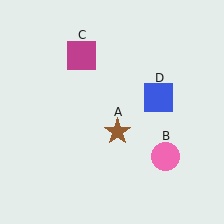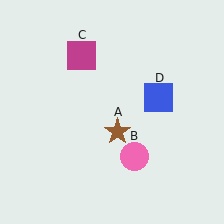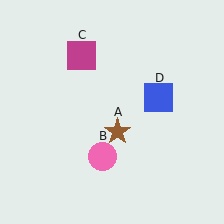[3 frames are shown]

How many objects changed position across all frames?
1 object changed position: pink circle (object B).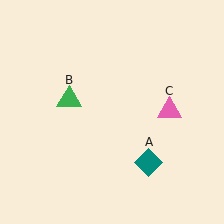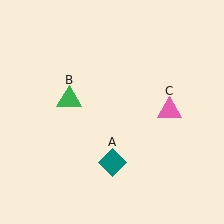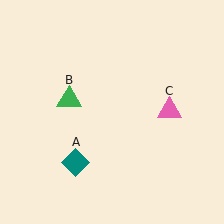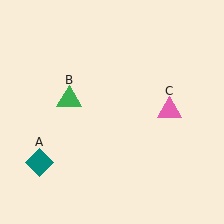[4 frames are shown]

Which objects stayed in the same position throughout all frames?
Green triangle (object B) and pink triangle (object C) remained stationary.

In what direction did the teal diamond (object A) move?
The teal diamond (object A) moved left.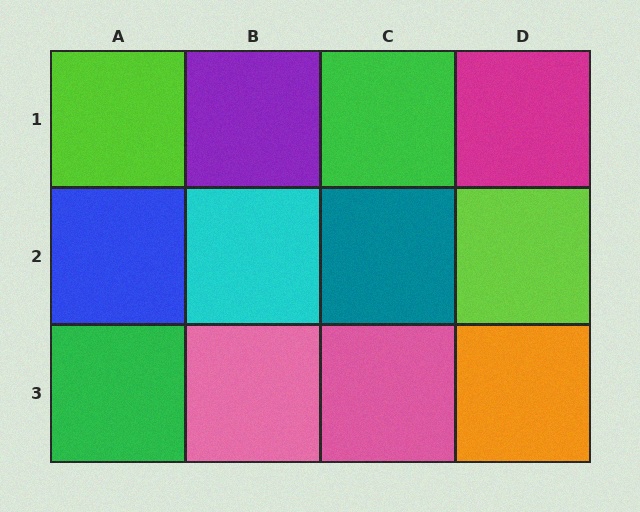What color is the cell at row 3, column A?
Green.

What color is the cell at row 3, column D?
Orange.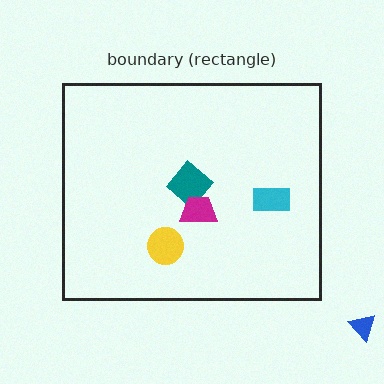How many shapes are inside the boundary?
4 inside, 1 outside.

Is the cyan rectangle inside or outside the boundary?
Inside.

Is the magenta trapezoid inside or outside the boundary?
Inside.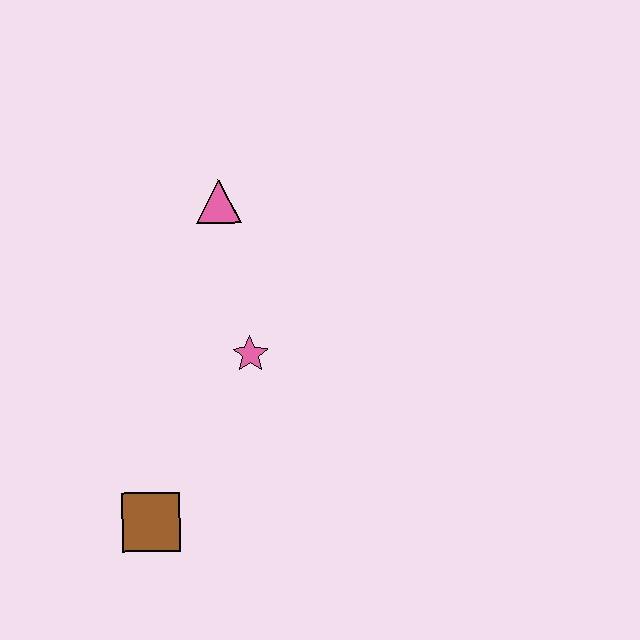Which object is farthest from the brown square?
The pink triangle is farthest from the brown square.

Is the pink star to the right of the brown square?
Yes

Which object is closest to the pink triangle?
The pink star is closest to the pink triangle.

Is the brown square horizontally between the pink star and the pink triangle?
No